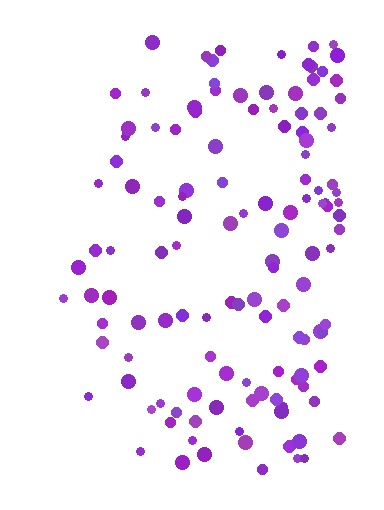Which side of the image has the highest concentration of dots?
The right.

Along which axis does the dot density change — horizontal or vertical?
Horizontal.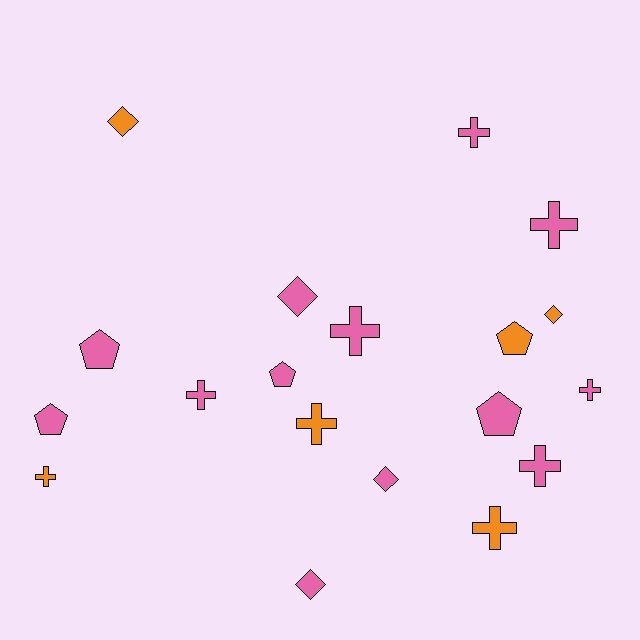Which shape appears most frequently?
Cross, with 9 objects.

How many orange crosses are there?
There are 3 orange crosses.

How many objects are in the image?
There are 19 objects.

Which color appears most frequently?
Pink, with 13 objects.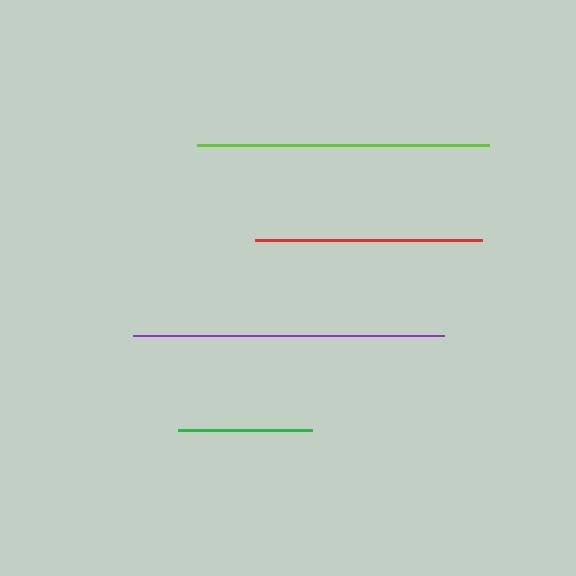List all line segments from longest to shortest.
From longest to shortest: purple, lime, red, green.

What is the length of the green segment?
The green segment is approximately 134 pixels long.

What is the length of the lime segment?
The lime segment is approximately 292 pixels long.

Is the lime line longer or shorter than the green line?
The lime line is longer than the green line.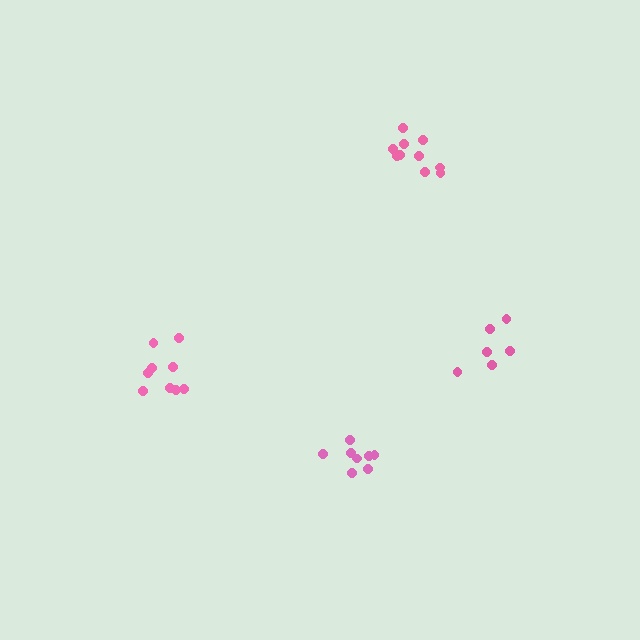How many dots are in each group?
Group 1: 9 dots, Group 2: 10 dots, Group 3: 6 dots, Group 4: 8 dots (33 total).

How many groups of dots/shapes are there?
There are 4 groups.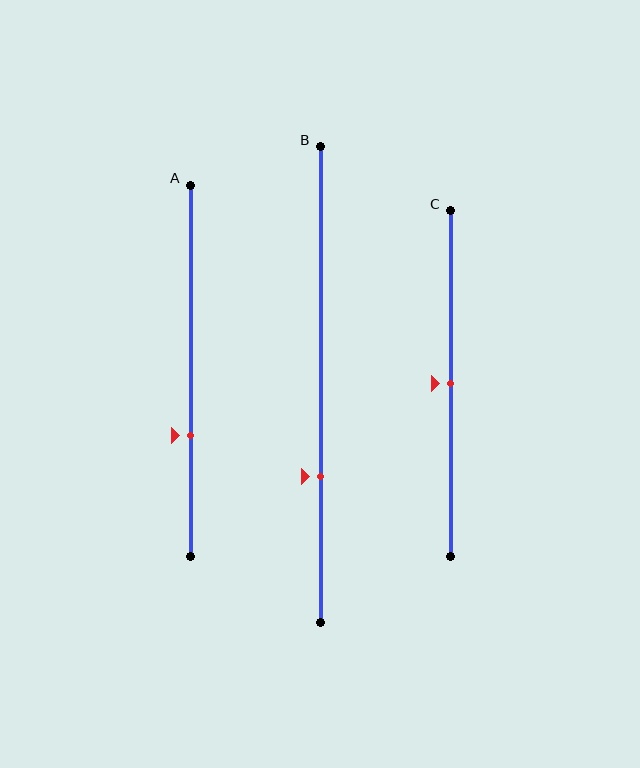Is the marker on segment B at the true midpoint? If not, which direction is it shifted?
No, the marker on segment B is shifted downward by about 19% of the segment length.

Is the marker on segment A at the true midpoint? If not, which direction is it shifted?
No, the marker on segment A is shifted downward by about 17% of the segment length.